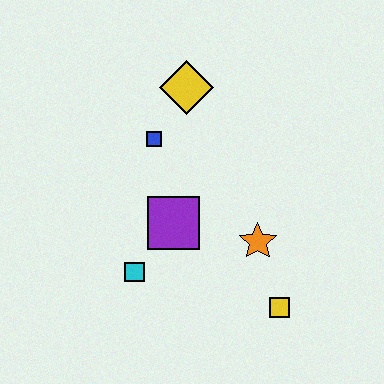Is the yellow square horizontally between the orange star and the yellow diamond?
No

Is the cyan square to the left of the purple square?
Yes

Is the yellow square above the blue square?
No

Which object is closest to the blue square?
The yellow diamond is closest to the blue square.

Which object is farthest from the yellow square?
The yellow diamond is farthest from the yellow square.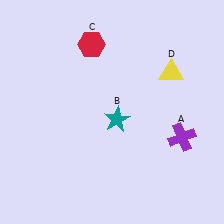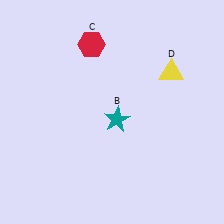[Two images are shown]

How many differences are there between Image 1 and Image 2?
There is 1 difference between the two images.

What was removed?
The purple cross (A) was removed in Image 2.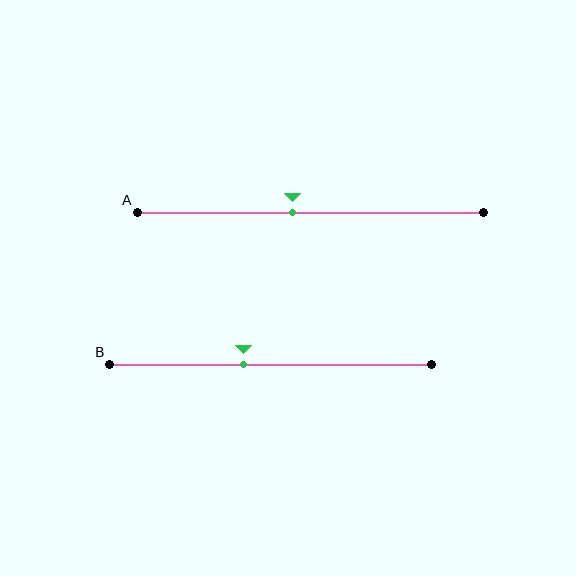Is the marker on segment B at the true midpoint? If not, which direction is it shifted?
No, the marker on segment B is shifted to the left by about 9% of the segment length.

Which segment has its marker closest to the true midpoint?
Segment A has its marker closest to the true midpoint.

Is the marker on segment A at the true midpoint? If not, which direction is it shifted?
No, the marker on segment A is shifted to the left by about 5% of the segment length.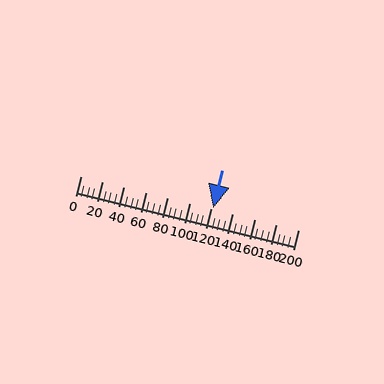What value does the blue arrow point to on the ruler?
The blue arrow points to approximately 122.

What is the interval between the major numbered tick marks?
The major tick marks are spaced 20 units apart.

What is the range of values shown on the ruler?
The ruler shows values from 0 to 200.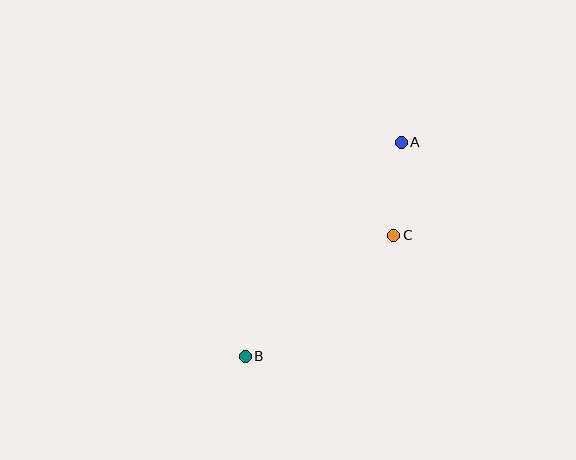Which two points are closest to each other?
Points A and C are closest to each other.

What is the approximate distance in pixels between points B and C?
The distance between B and C is approximately 192 pixels.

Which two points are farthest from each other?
Points A and B are farthest from each other.